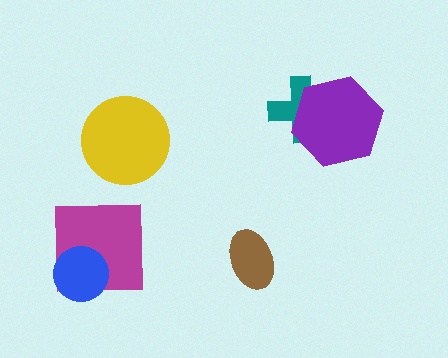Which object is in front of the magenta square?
The blue circle is in front of the magenta square.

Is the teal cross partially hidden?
Yes, it is partially covered by another shape.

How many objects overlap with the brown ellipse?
0 objects overlap with the brown ellipse.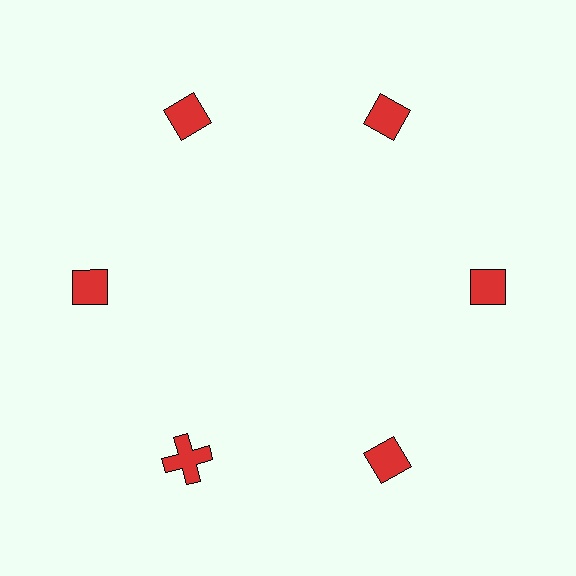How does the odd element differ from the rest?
It has a different shape: cross instead of diamond.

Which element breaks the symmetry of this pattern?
The red cross at roughly the 7 o'clock position breaks the symmetry. All other shapes are red diamonds.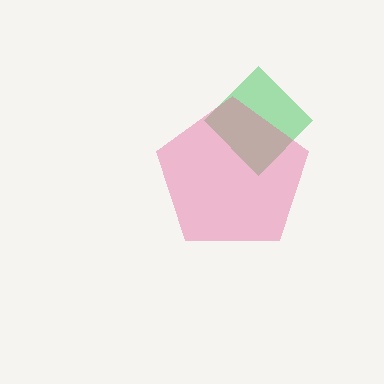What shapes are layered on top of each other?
The layered shapes are: a green diamond, a pink pentagon.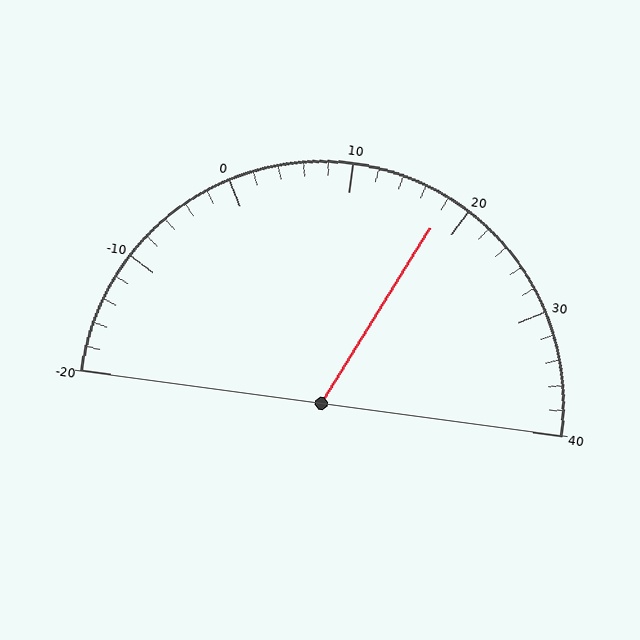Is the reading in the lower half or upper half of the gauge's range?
The reading is in the upper half of the range (-20 to 40).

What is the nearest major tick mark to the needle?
The nearest major tick mark is 20.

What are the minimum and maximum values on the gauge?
The gauge ranges from -20 to 40.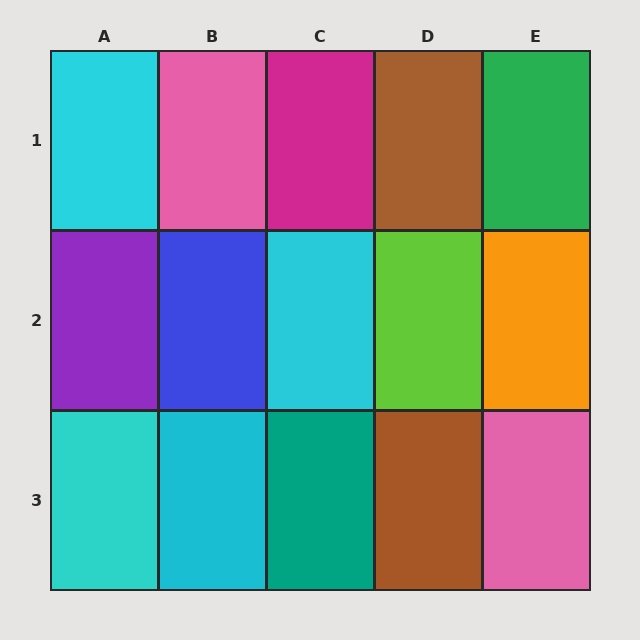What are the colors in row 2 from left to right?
Purple, blue, cyan, lime, orange.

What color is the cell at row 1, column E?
Green.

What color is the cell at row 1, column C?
Magenta.